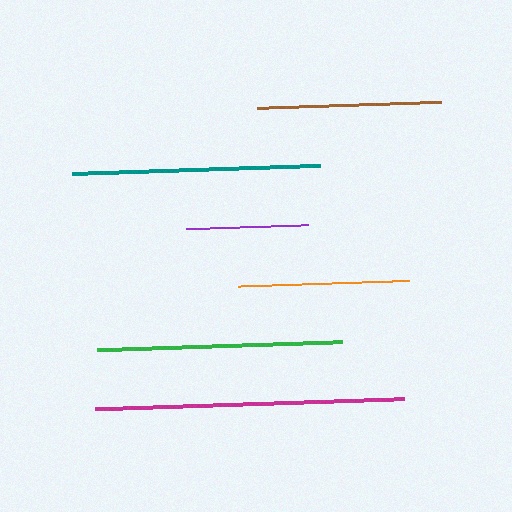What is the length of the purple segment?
The purple segment is approximately 122 pixels long.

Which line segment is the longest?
The magenta line is the longest at approximately 309 pixels.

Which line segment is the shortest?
The purple line is the shortest at approximately 122 pixels.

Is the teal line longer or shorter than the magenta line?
The magenta line is longer than the teal line.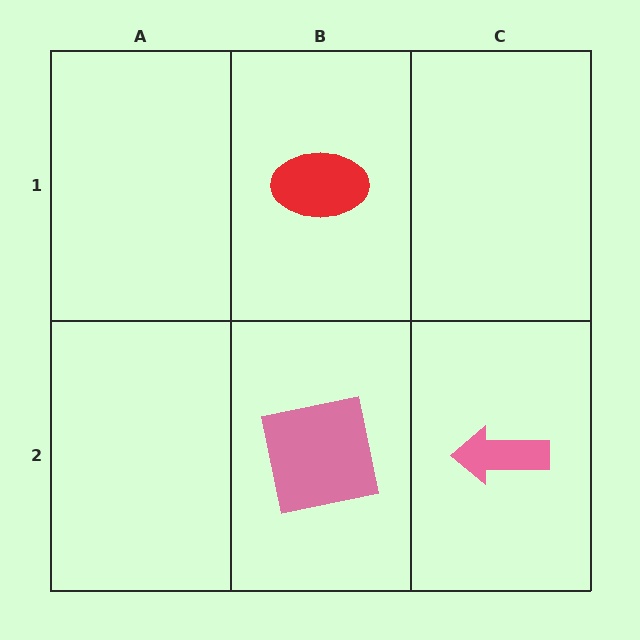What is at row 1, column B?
A red ellipse.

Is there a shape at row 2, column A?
No, that cell is empty.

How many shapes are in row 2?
2 shapes.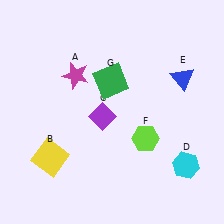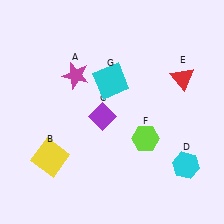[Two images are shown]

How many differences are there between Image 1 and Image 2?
There are 2 differences between the two images.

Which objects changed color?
E changed from blue to red. G changed from green to cyan.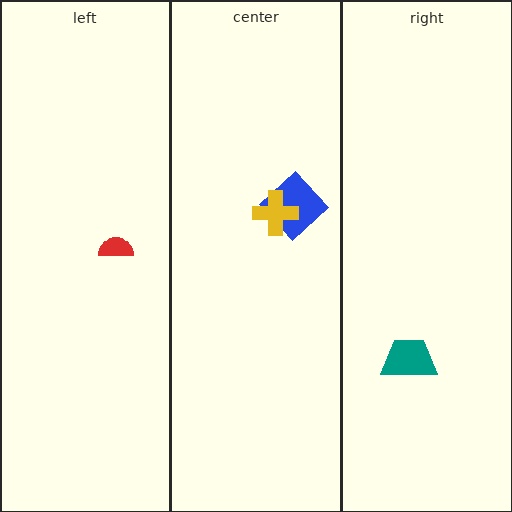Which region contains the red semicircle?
The left region.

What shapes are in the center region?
The blue diamond, the yellow cross.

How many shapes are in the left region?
1.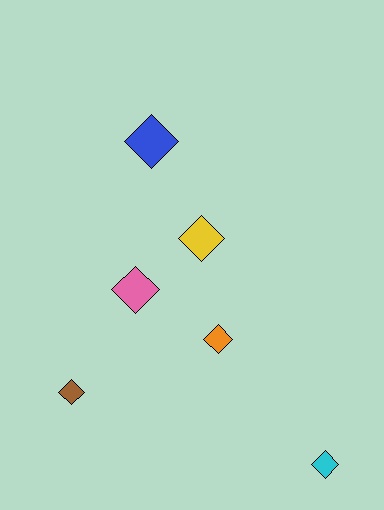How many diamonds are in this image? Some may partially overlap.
There are 6 diamonds.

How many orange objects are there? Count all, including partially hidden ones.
There is 1 orange object.